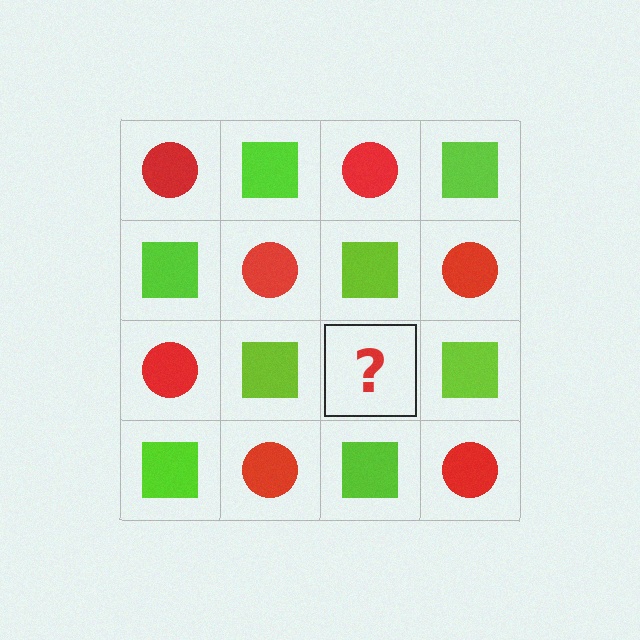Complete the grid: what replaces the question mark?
The question mark should be replaced with a red circle.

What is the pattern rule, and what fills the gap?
The rule is that it alternates red circle and lime square in a checkerboard pattern. The gap should be filled with a red circle.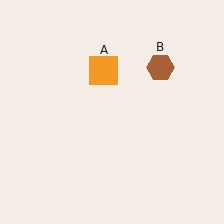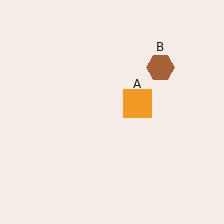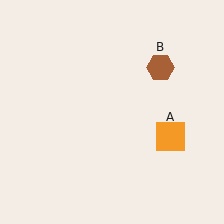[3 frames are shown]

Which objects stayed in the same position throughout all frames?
Brown hexagon (object B) remained stationary.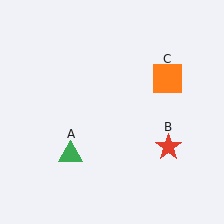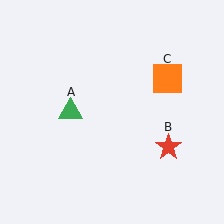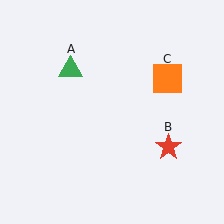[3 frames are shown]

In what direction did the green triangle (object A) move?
The green triangle (object A) moved up.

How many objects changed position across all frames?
1 object changed position: green triangle (object A).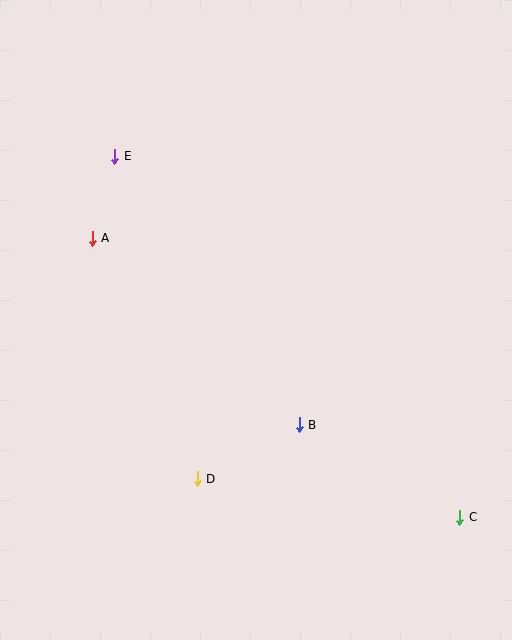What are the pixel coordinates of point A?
Point A is at (92, 238).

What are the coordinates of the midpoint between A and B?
The midpoint between A and B is at (196, 331).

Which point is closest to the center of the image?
Point B at (299, 425) is closest to the center.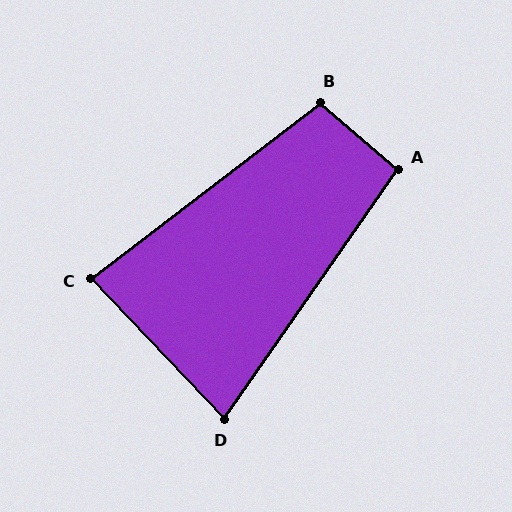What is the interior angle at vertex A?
Approximately 96 degrees (obtuse).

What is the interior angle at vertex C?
Approximately 84 degrees (acute).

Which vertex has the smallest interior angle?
D, at approximately 78 degrees.